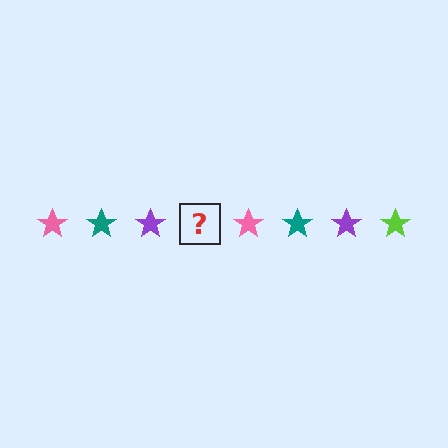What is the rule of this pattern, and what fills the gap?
The rule is that the pattern cycles through pink, teal, purple, lime stars. The gap should be filled with a lime star.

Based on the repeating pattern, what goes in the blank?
The blank should be a lime star.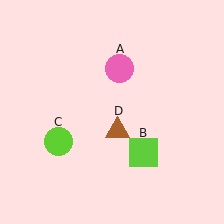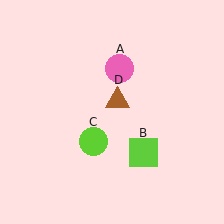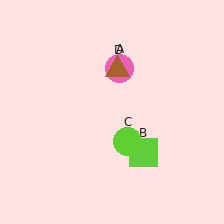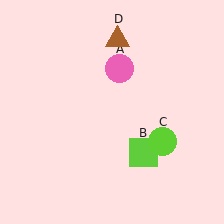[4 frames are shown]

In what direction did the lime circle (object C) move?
The lime circle (object C) moved right.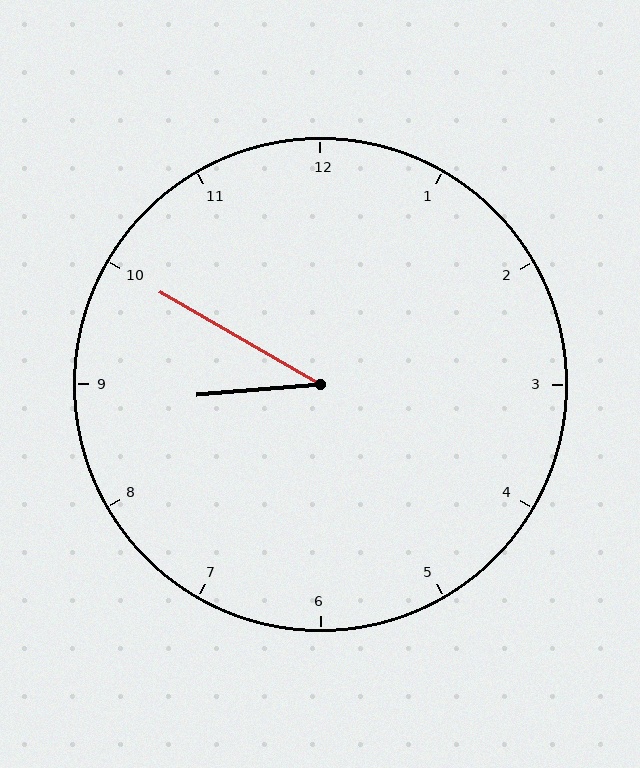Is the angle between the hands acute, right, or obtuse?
It is acute.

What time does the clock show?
8:50.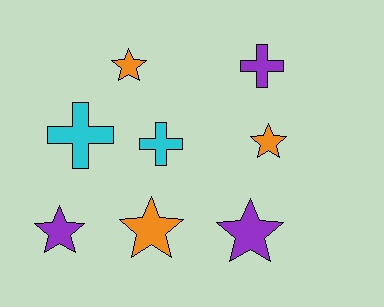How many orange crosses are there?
There are no orange crosses.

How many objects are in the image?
There are 8 objects.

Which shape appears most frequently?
Star, with 5 objects.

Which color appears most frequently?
Purple, with 3 objects.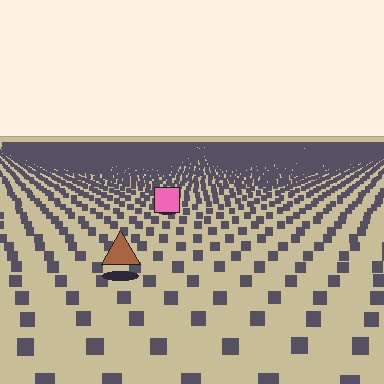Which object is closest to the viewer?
The brown triangle is closest. The texture marks near it are larger and more spread out.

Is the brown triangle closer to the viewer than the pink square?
Yes. The brown triangle is closer — you can tell from the texture gradient: the ground texture is coarser near it.